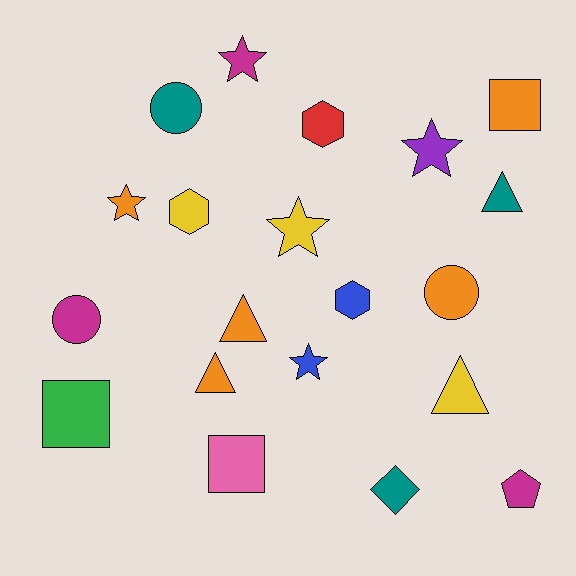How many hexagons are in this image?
There are 3 hexagons.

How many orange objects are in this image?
There are 5 orange objects.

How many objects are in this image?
There are 20 objects.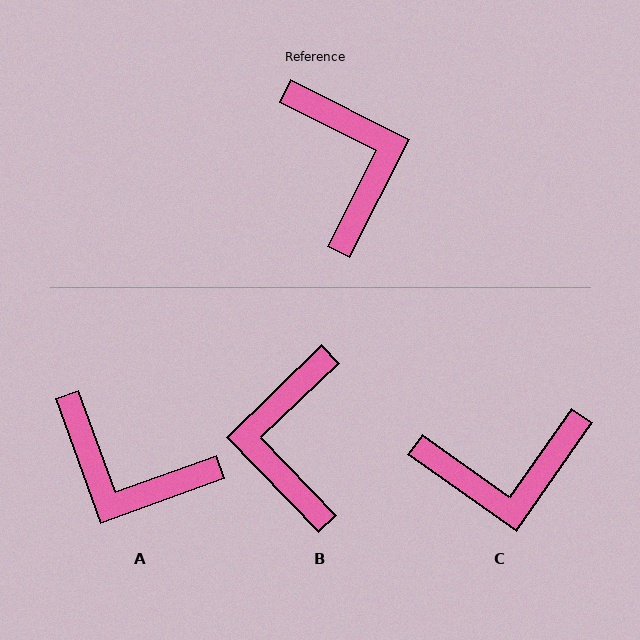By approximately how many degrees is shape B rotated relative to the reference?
Approximately 161 degrees counter-clockwise.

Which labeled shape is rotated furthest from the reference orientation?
B, about 161 degrees away.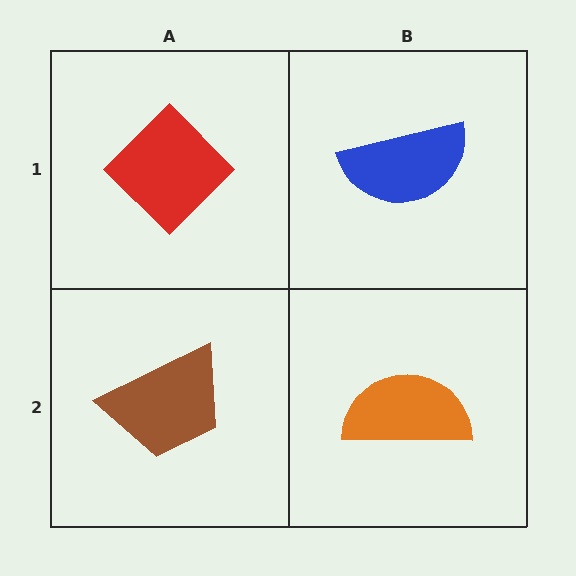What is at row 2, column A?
A brown trapezoid.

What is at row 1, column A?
A red diamond.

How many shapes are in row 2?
2 shapes.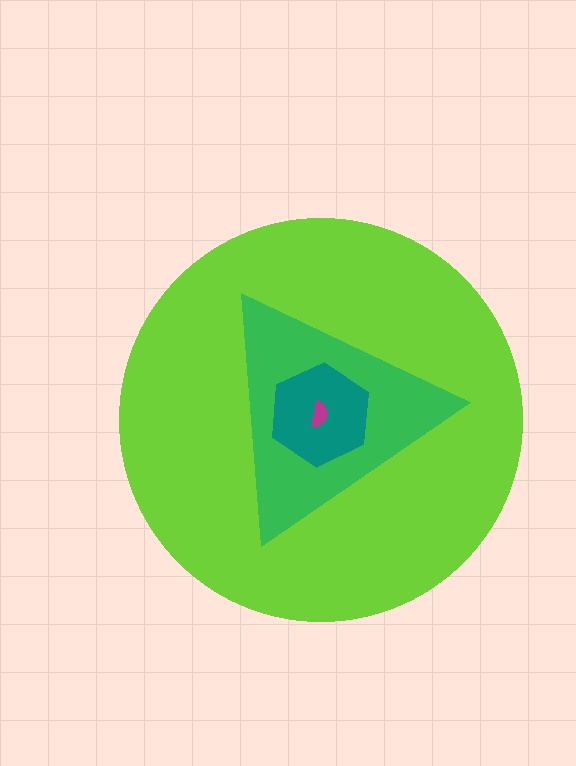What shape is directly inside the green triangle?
The teal hexagon.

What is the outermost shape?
The lime circle.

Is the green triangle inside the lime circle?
Yes.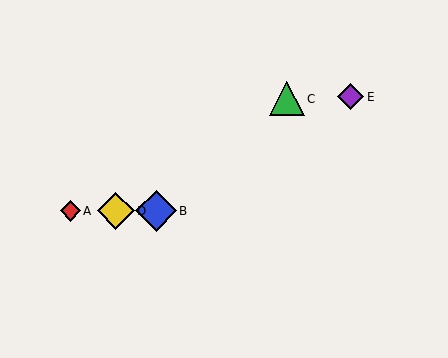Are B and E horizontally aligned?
No, B is at y≈211 and E is at y≈97.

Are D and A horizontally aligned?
Yes, both are at y≈211.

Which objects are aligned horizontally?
Objects A, B, D are aligned horizontally.